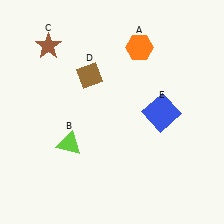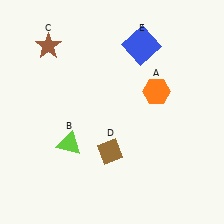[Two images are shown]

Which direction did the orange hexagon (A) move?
The orange hexagon (A) moved down.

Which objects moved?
The objects that moved are: the orange hexagon (A), the brown diamond (D), the blue square (E).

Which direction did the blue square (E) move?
The blue square (E) moved up.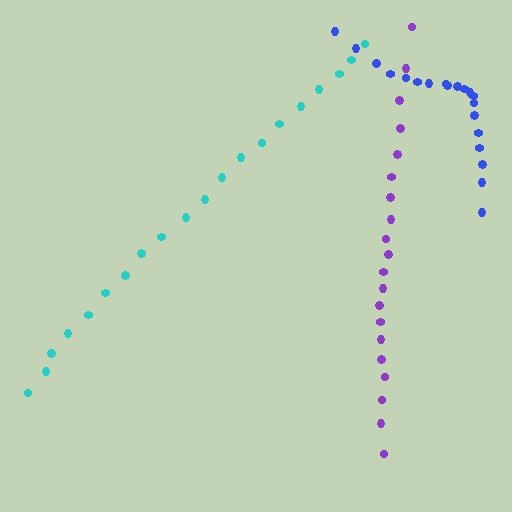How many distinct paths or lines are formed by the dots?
There are 3 distinct paths.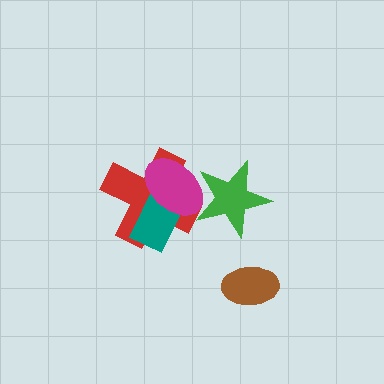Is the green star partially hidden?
No, no other shape covers it.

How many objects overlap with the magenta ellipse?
3 objects overlap with the magenta ellipse.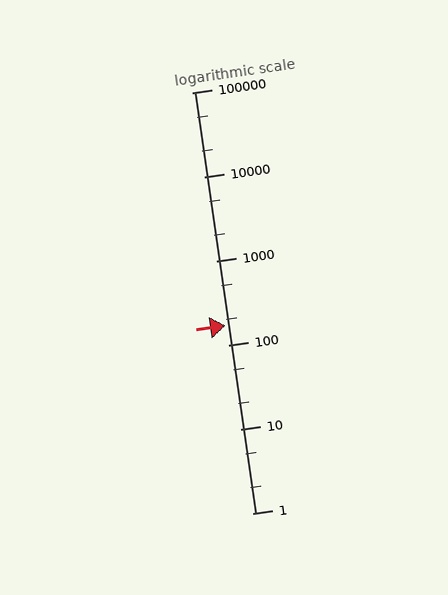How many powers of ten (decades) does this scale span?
The scale spans 5 decades, from 1 to 100000.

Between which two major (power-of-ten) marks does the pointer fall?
The pointer is between 100 and 1000.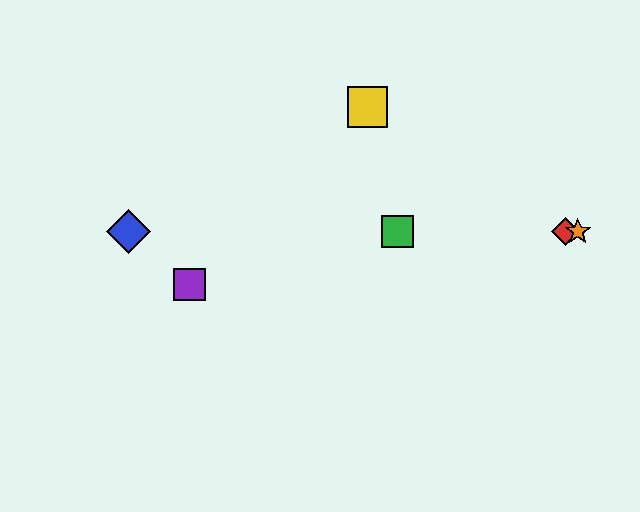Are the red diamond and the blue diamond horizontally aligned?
Yes, both are at y≈232.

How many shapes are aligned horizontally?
4 shapes (the red diamond, the blue diamond, the green square, the orange star) are aligned horizontally.